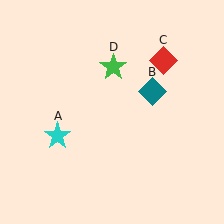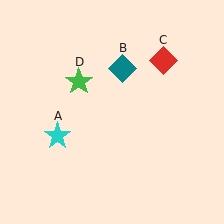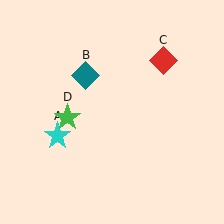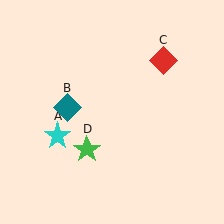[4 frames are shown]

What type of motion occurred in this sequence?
The teal diamond (object B), green star (object D) rotated counterclockwise around the center of the scene.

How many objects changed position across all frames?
2 objects changed position: teal diamond (object B), green star (object D).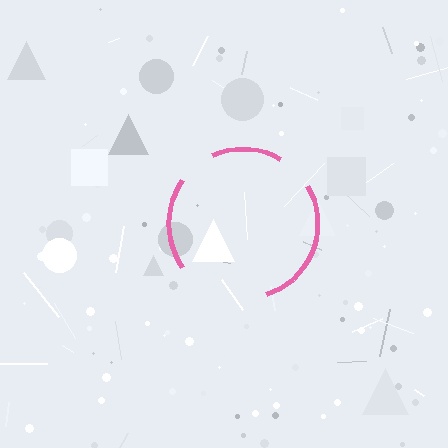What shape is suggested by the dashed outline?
The dashed outline suggests a circle.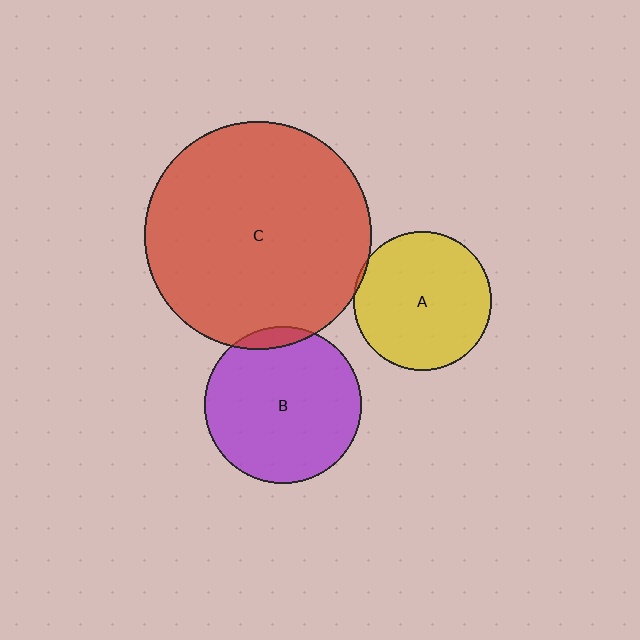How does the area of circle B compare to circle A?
Approximately 1.3 times.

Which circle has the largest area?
Circle C (red).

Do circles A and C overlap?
Yes.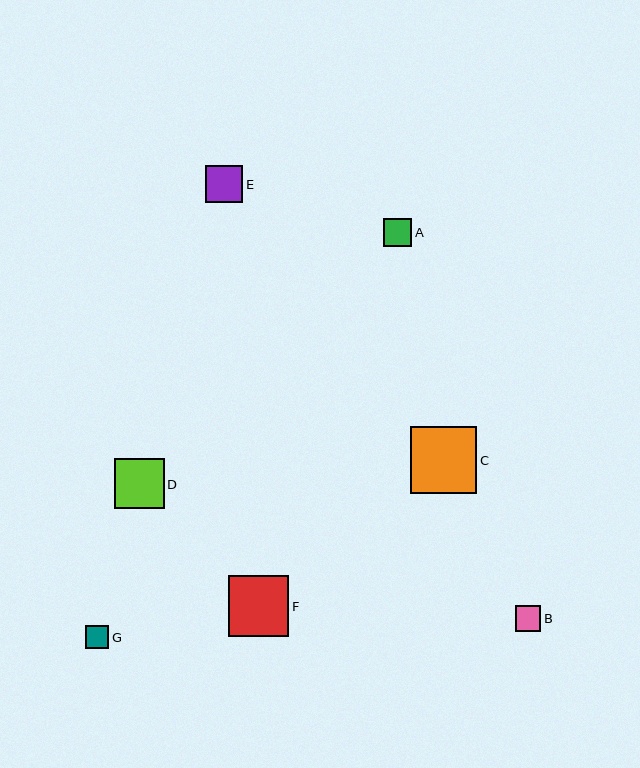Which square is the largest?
Square C is the largest with a size of approximately 66 pixels.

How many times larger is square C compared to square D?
Square C is approximately 1.3 times the size of square D.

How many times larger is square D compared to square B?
Square D is approximately 2.0 times the size of square B.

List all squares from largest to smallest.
From largest to smallest: C, F, D, E, A, B, G.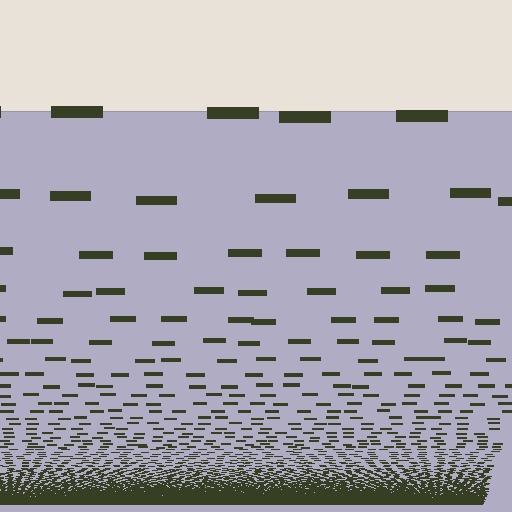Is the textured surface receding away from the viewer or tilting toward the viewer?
The surface appears to tilt toward the viewer. Texture elements get larger and sparser toward the top.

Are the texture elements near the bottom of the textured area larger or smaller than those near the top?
Smaller. The gradient is inverted — elements near the bottom are smaller and denser.